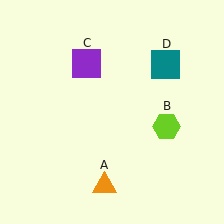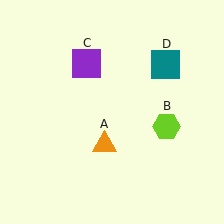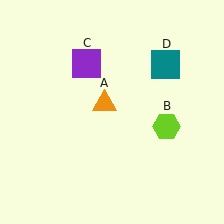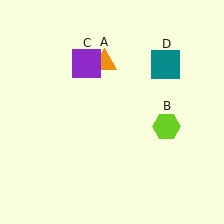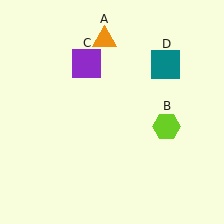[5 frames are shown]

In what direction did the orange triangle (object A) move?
The orange triangle (object A) moved up.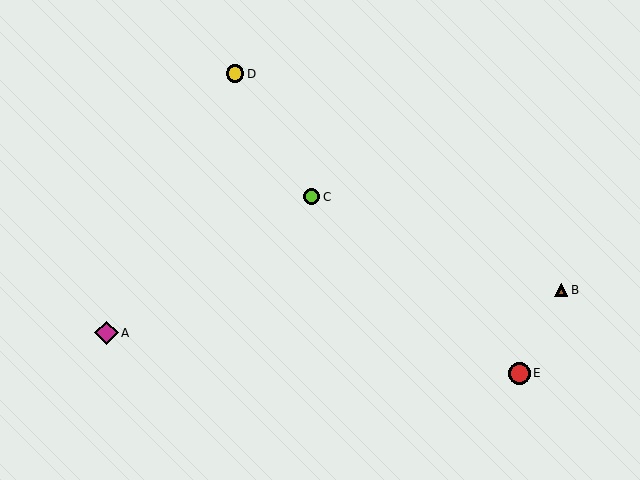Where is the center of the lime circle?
The center of the lime circle is at (312, 197).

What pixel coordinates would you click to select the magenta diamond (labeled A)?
Click at (106, 333) to select the magenta diamond A.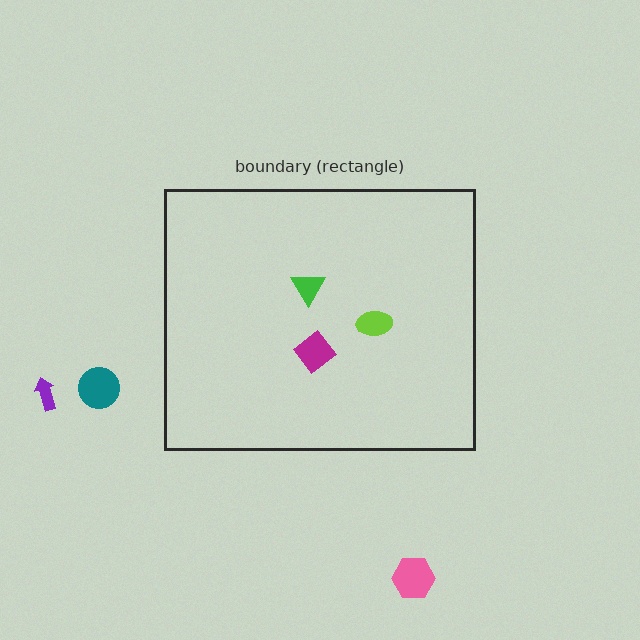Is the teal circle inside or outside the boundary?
Outside.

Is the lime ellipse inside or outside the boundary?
Inside.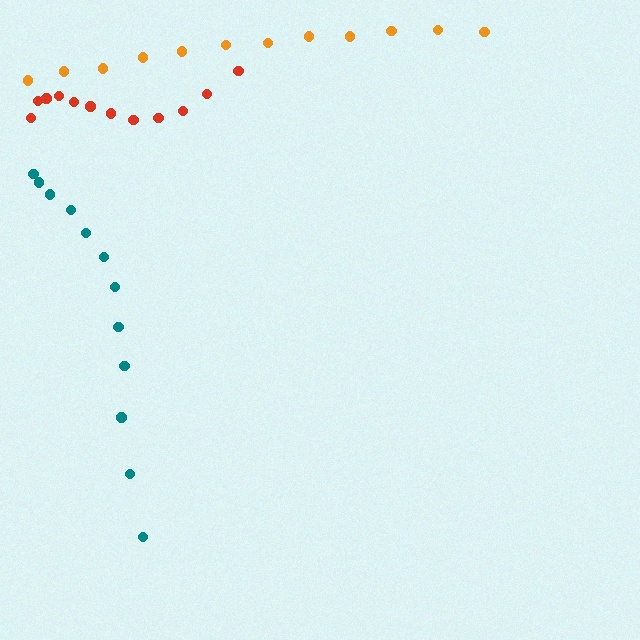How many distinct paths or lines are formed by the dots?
There are 3 distinct paths.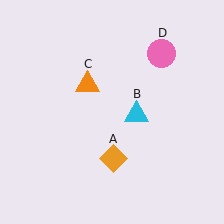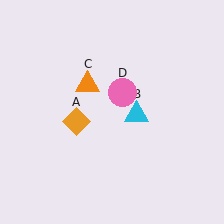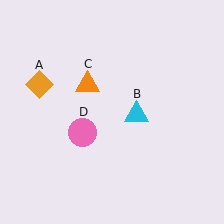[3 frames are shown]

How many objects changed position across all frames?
2 objects changed position: orange diamond (object A), pink circle (object D).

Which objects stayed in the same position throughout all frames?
Cyan triangle (object B) and orange triangle (object C) remained stationary.